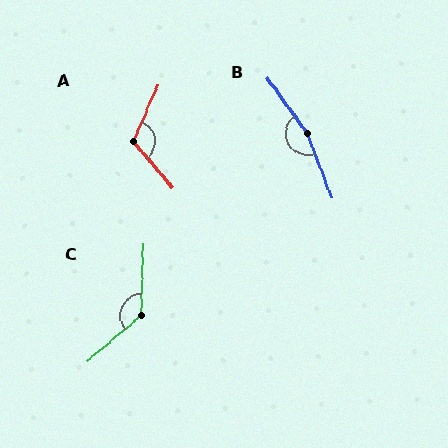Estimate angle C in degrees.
Approximately 132 degrees.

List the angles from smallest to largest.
A (115°), C (132°), B (165°).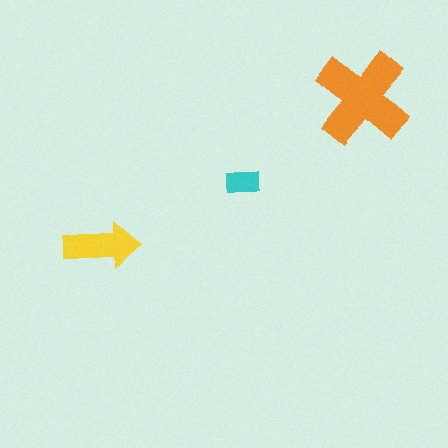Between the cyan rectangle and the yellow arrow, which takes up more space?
The yellow arrow.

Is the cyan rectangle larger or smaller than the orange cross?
Smaller.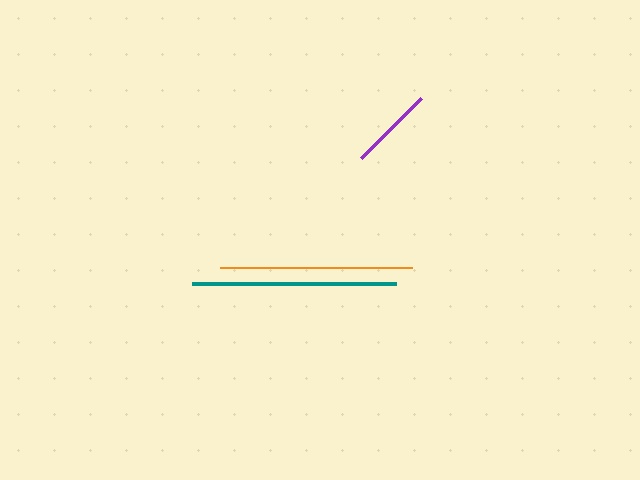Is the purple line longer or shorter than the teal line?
The teal line is longer than the purple line.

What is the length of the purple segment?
The purple segment is approximately 85 pixels long.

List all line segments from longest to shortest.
From longest to shortest: teal, orange, purple.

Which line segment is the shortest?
The purple line is the shortest at approximately 85 pixels.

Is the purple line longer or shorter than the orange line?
The orange line is longer than the purple line.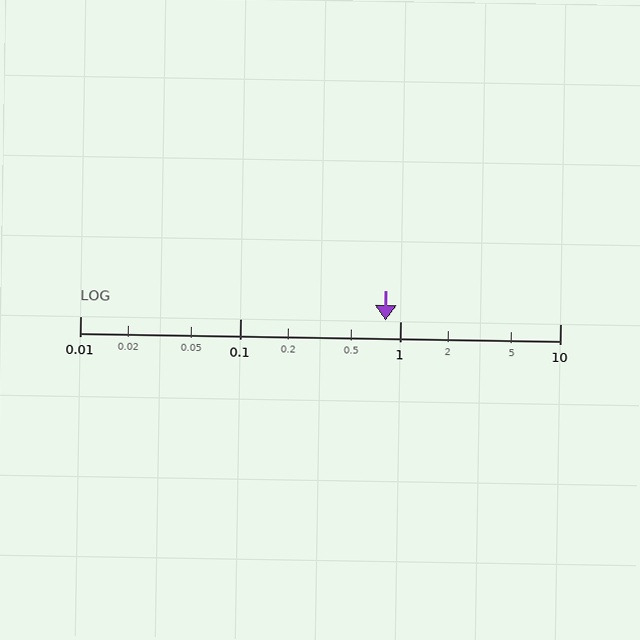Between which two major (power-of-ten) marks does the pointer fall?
The pointer is between 0.1 and 1.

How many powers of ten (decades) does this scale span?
The scale spans 3 decades, from 0.01 to 10.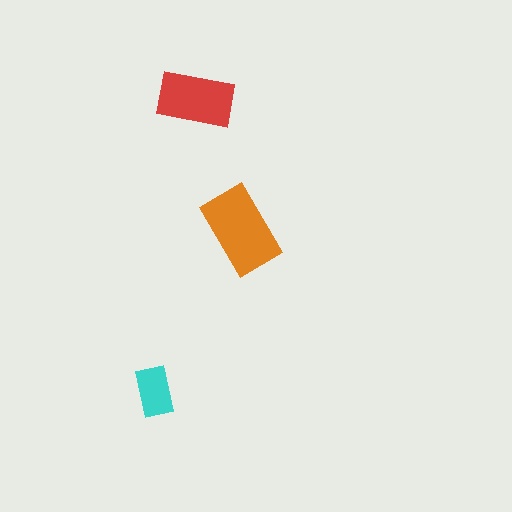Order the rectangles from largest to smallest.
the orange one, the red one, the cyan one.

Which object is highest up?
The red rectangle is topmost.